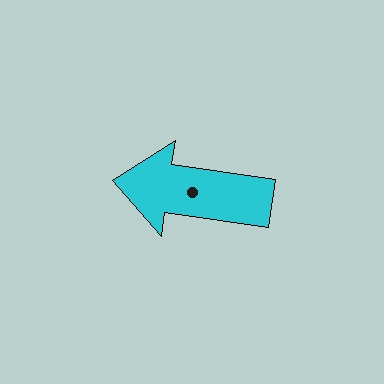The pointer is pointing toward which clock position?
Roughly 9 o'clock.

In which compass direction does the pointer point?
West.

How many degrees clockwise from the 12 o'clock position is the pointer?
Approximately 278 degrees.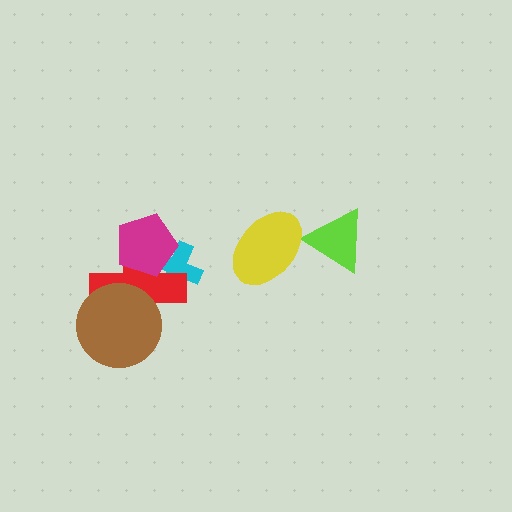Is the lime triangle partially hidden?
Yes, it is partially covered by another shape.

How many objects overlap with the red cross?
3 objects overlap with the red cross.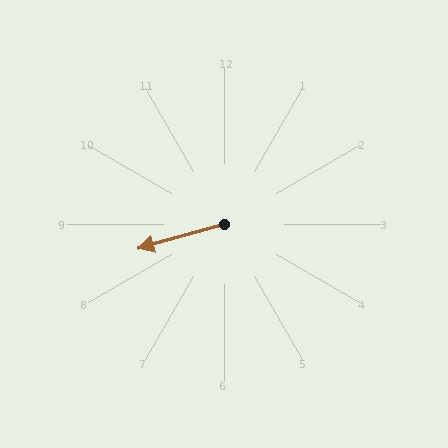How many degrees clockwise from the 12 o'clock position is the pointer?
Approximately 254 degrees.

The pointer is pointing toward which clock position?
Roughly 8 o'clock.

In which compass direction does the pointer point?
West.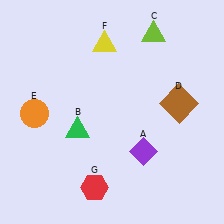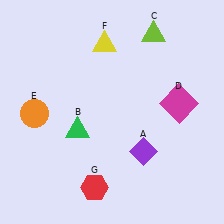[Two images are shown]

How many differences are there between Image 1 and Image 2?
There is 1 difference between the two images.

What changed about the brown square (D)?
In Image 1, D is brown. In Image 2, it changed to magenta.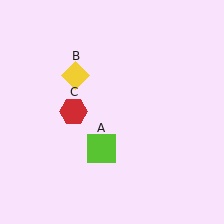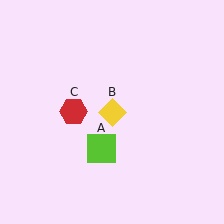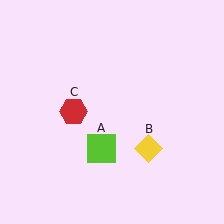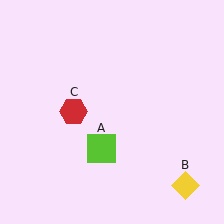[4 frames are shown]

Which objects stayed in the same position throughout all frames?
Lime square (object A) and red hexagon (object C) remained stationary.